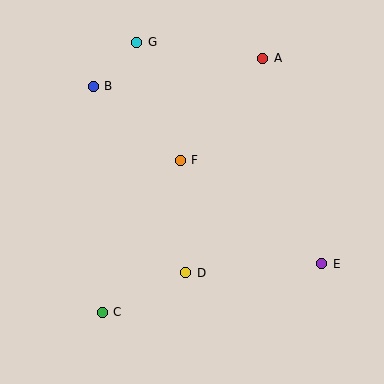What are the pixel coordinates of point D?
Point D is at (186, 273).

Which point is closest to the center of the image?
Point F at (180, 160) is closest to the center.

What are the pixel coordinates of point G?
Point G is at (137, 42).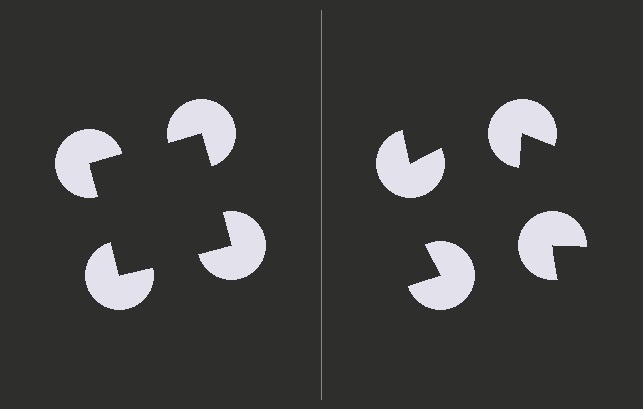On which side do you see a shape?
An illusory square appears on the left side. On the right side the wedge cuts are rotated, so no coherent shape forms.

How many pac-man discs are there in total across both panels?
8 — 4 on each side.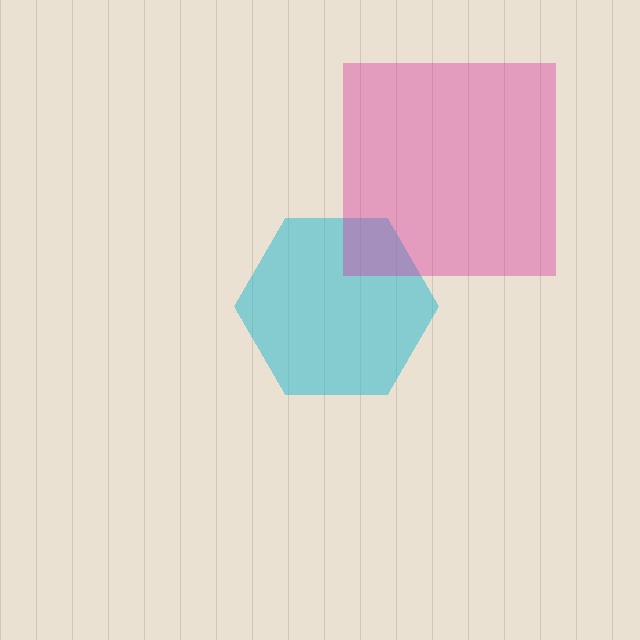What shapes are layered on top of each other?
The layered shapes are: a cyan hexagon, a magenta square.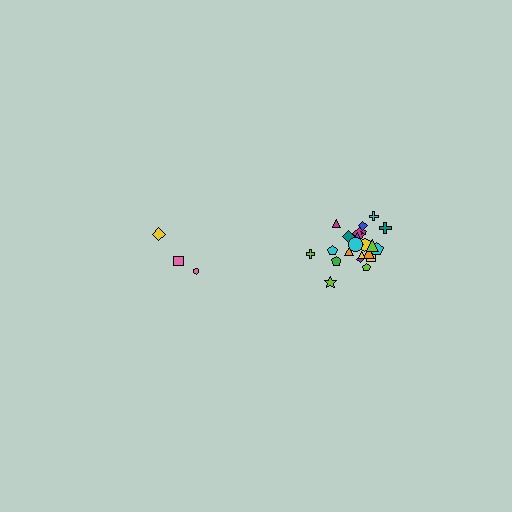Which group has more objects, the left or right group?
The right group.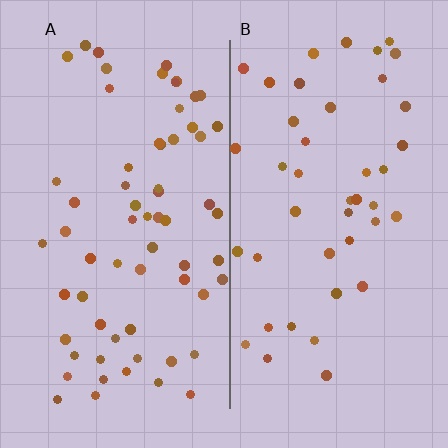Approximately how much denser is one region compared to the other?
Approximately 1.5× — region A over region B.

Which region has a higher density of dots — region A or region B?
A (the left).